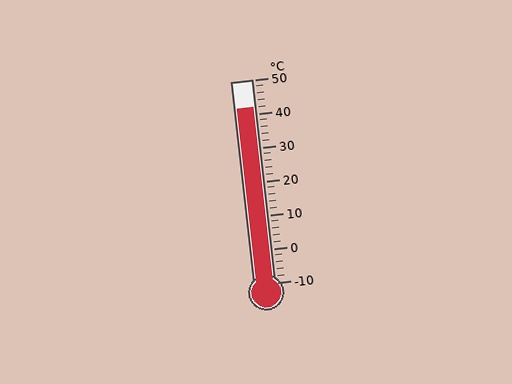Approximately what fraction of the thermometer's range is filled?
The thermometer is filled to approximately 85% of its range.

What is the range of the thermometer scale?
The thermometer scale ranges from -10°C to 50°C.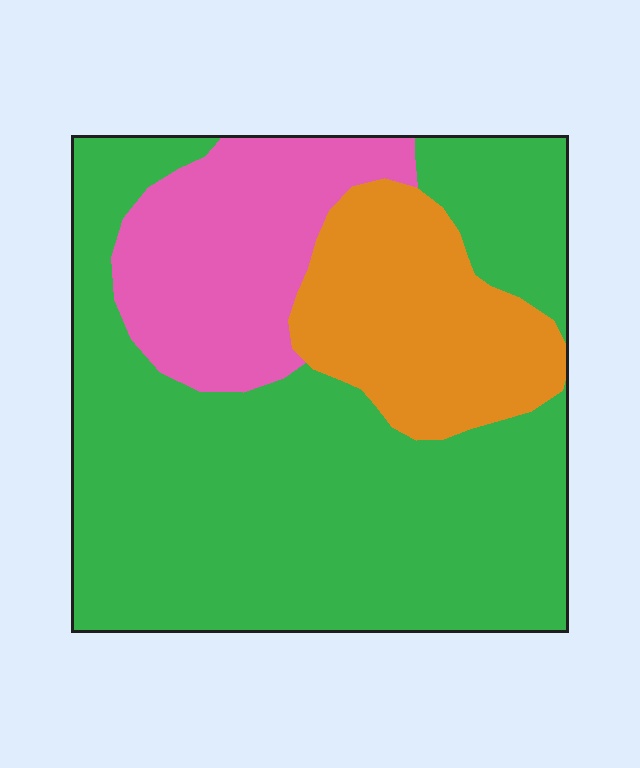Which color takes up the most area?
Green, at roughly 60%.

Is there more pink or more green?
Green.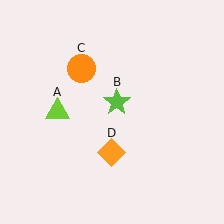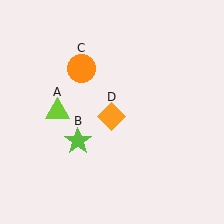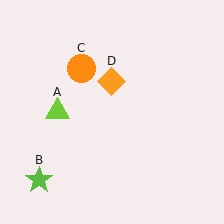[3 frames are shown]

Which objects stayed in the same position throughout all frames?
Lime triangle (object A) and orange circle (object C) remained stationary.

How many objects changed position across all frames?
2 objects changed position: lime star (object B), orange diamond (object D).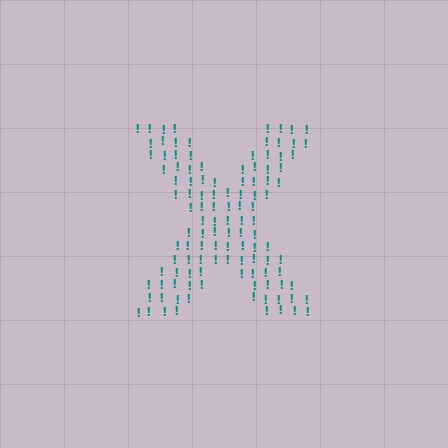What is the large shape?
The large shape is the letter X.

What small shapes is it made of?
It is made of small exclamation marks.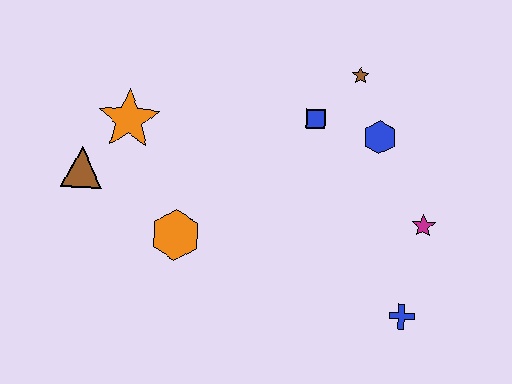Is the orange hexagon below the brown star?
Yes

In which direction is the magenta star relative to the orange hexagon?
The magenta star is to the right of the orange hexagon.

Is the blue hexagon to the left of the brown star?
No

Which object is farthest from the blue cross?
The brown triangle is farthest from the blue cross.